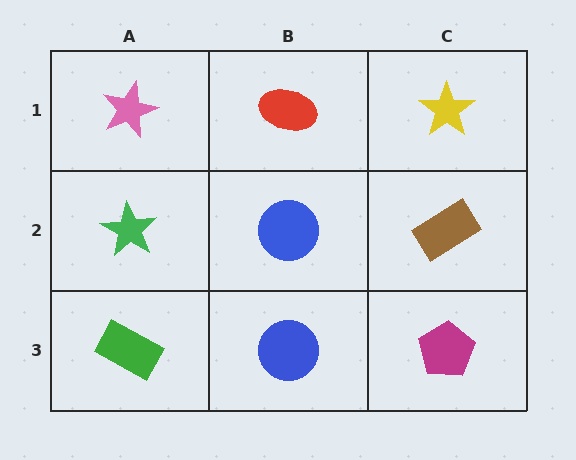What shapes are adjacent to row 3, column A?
A green star (row 2, column A), a blue circle (row 3, column B).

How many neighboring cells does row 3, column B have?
3.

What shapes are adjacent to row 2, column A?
A pink star (row 1, column A), a green rectangle (row 3, column A), a blue circle (row 2, column B).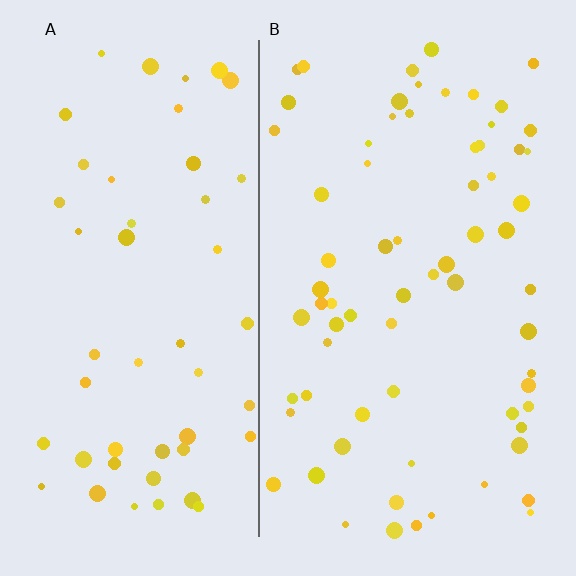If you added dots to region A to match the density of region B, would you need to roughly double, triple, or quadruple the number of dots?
Approximately double.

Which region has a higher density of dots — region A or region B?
B (the right).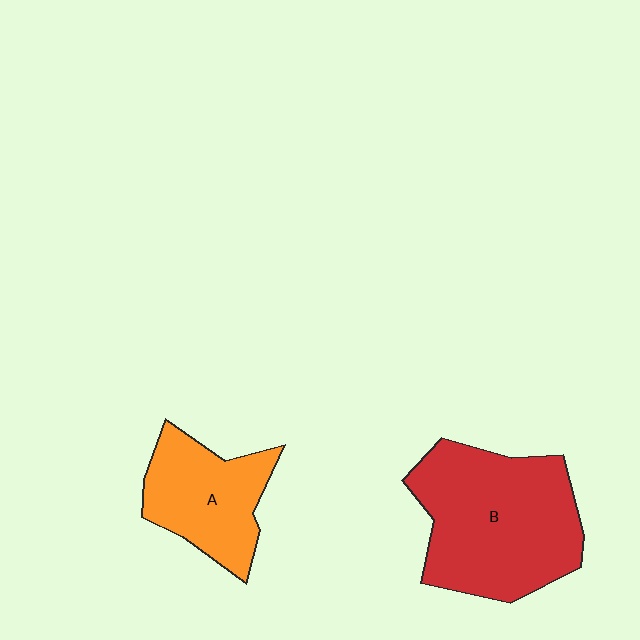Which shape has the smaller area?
Shape A (orange).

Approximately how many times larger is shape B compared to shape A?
Approximately 1.7 times.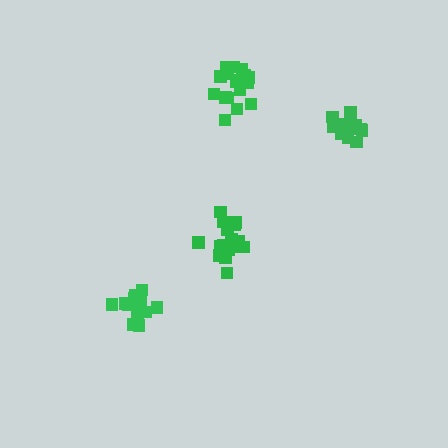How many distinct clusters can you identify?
There are 4 distinct clusters.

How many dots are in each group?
Group 1: 16 dots, Group 2: 19 dots, Group 3: 17 dots, Group 4: 19 dots (71 total).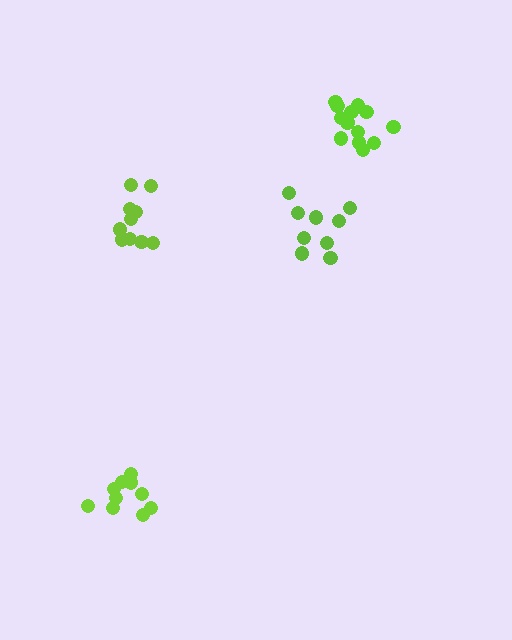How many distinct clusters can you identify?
There are 4 distinct clusters.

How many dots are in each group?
Group 1: 10 dots, Group 2: 9 dots, Group 3: 13 dots, Group 4: 10 dots (42 total).